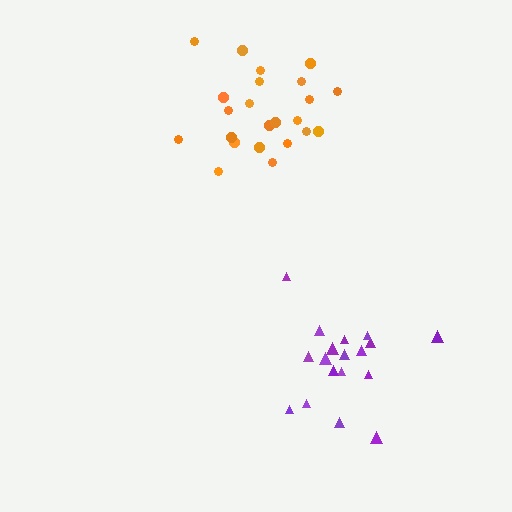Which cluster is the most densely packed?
Orange.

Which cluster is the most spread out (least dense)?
Purple.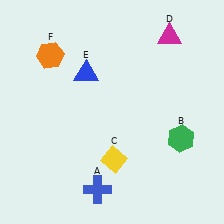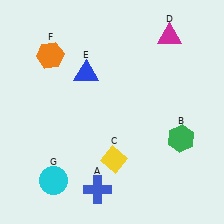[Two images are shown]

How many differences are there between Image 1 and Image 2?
There is 1 difference between the two images.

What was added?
A cyan circle (G) was added in Image 2.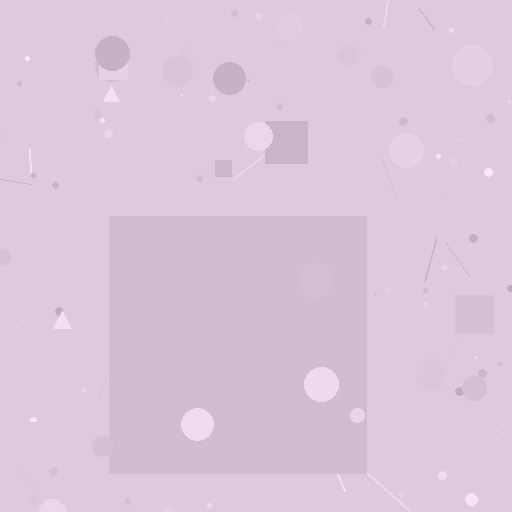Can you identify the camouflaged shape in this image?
The camouflaged shape is a square.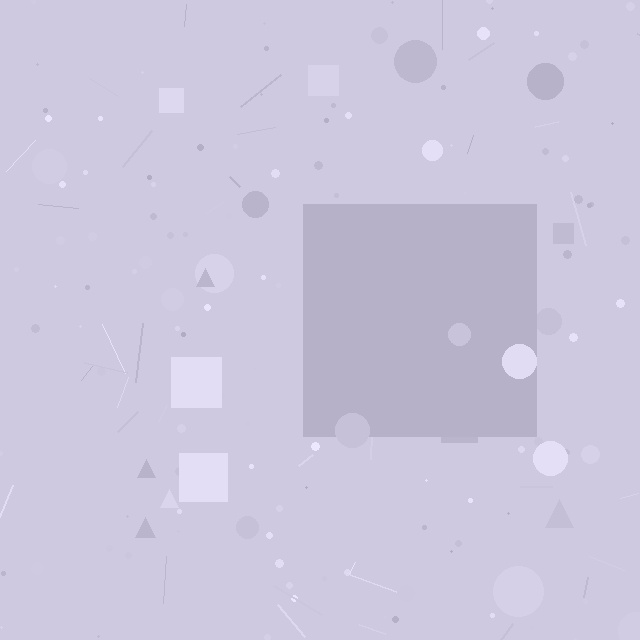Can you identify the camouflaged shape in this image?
The camouflaged shape is a square.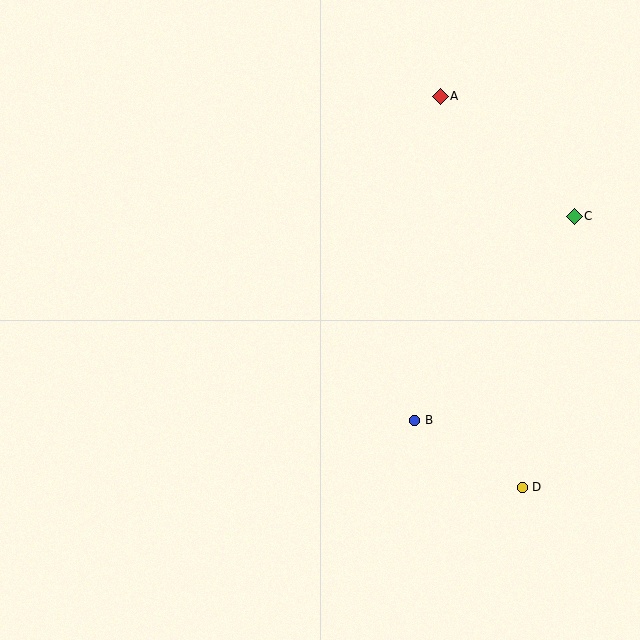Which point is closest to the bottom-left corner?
Point B is closest to the bottom-left corner.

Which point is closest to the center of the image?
Point B at (415, 420) is closest to the center.